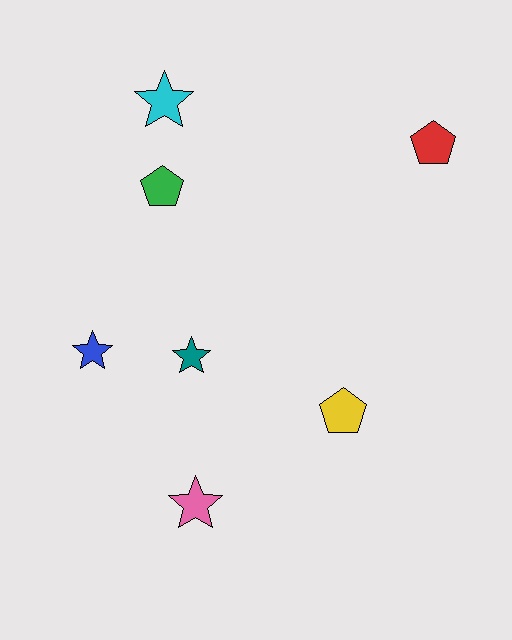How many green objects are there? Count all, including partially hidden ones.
There is 1 green object.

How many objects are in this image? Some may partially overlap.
There are 7 objects.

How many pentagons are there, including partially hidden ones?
There are 3 pentagons.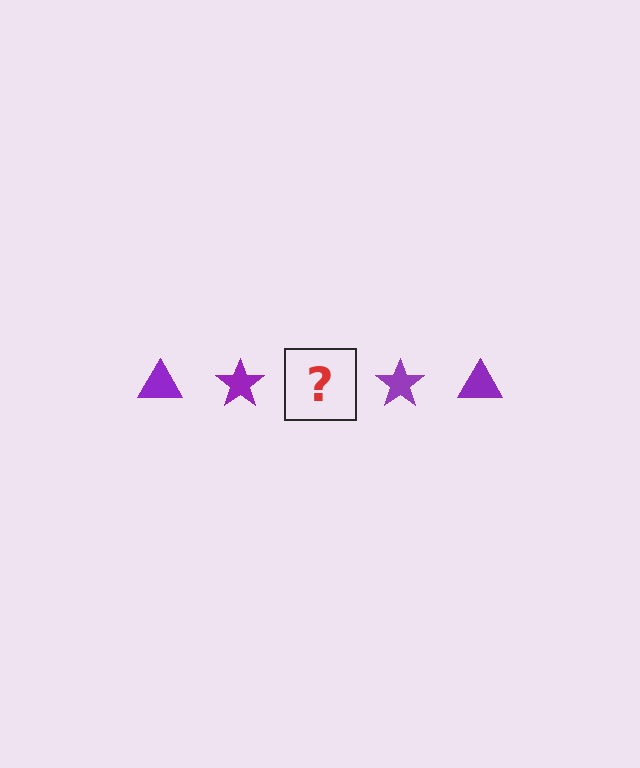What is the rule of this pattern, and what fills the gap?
The rule is that the pattern cycles through triangle, star shapes in purple. The gap should be filled with a purple triangle.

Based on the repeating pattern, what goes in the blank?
The blank should be a purple triangle.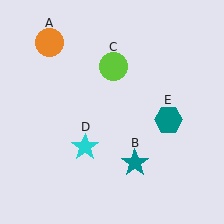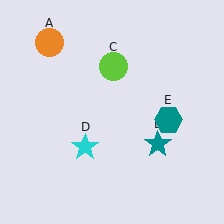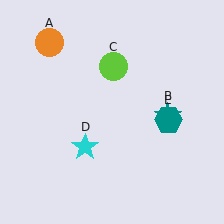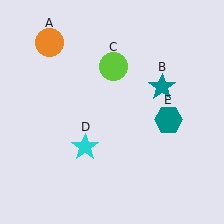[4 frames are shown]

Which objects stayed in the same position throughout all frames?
Orange circle (object A) and lime circle (object C) and cyan star (object D) and teal hexagon (object E) remained stationary.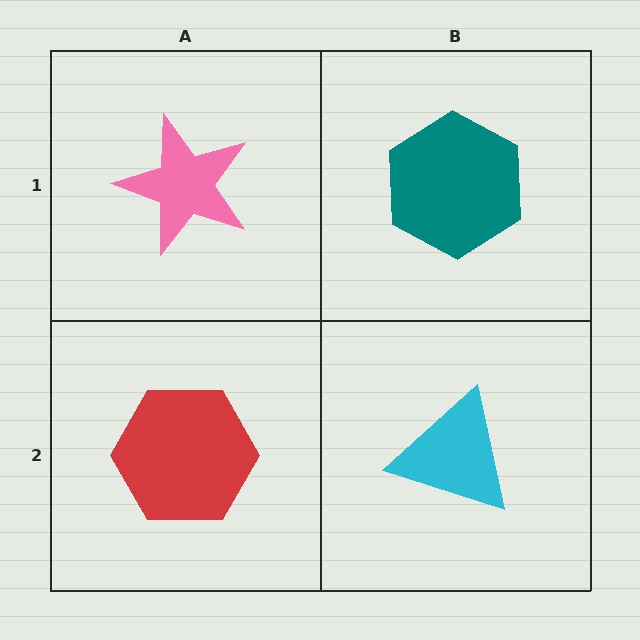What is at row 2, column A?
A red hexagon.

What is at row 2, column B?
A cyan triangle.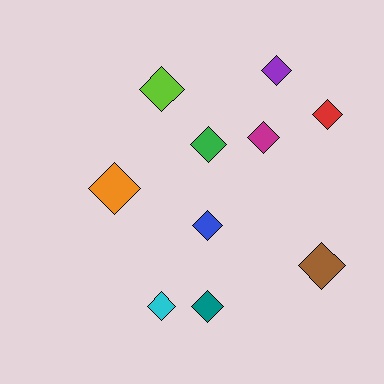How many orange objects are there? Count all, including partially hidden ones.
There is 1 orange object.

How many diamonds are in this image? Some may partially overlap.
There are 10 diamonds.